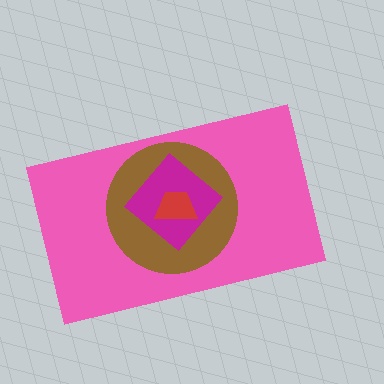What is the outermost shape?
The pink rectangle.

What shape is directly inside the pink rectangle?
The brown circle.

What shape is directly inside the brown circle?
The magenta diamond.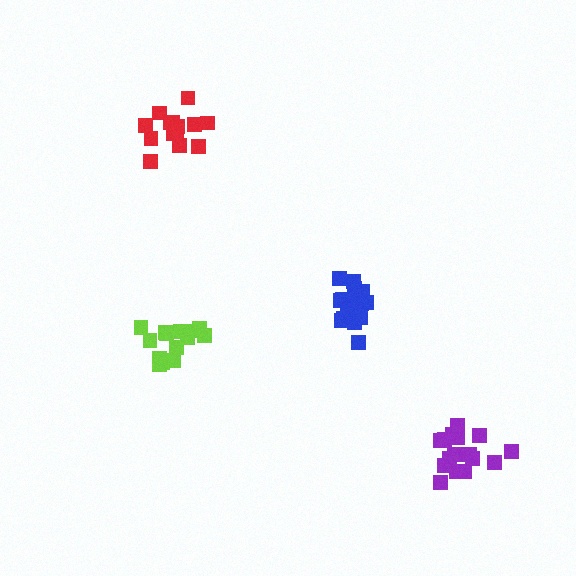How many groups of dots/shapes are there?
There are 4 groups.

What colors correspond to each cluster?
The clusters are colored: lime, blue, red, purple.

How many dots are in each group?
Group 1: 14 dots, Group 2: 17 dots, Group 3: 16 dots, Group 4: 16 dots (63 total).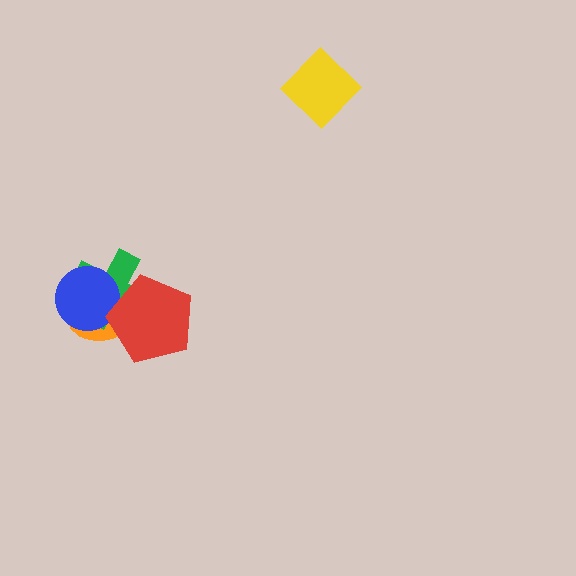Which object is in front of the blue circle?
The red pentagon is in front of the blue circle.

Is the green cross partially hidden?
Yes, it is partially covered by another shape.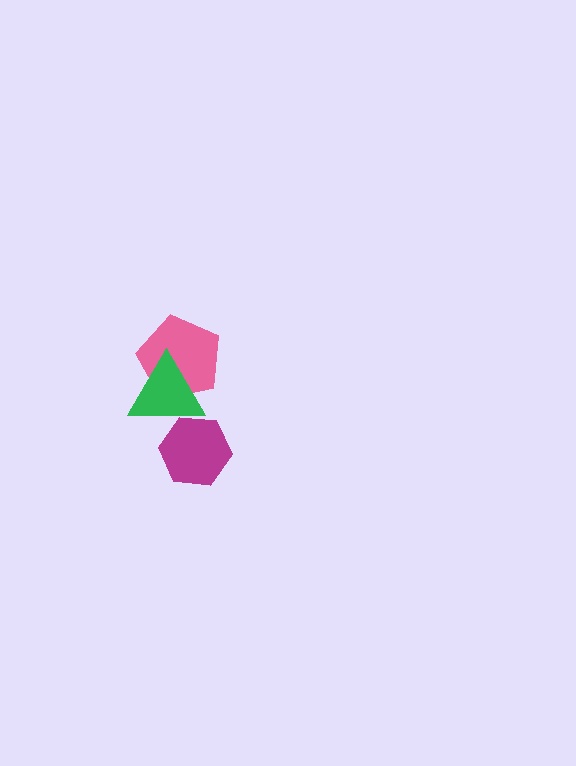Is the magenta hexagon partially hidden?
Yes, it is partially covered by another shape.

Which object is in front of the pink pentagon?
The green triangle is in front of the pink pentagon.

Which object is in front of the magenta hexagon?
The green triangle is in front of the magenta hexagon.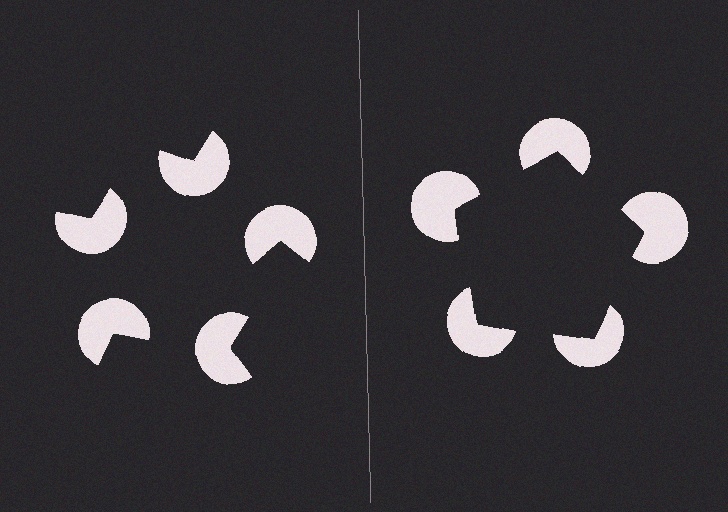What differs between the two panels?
The pac-man discs are positioned identically on both sides; only the wedge orientations differ. On the right they align to a pentagon; on the left they are misaligned.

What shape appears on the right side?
An illusory pentagon.